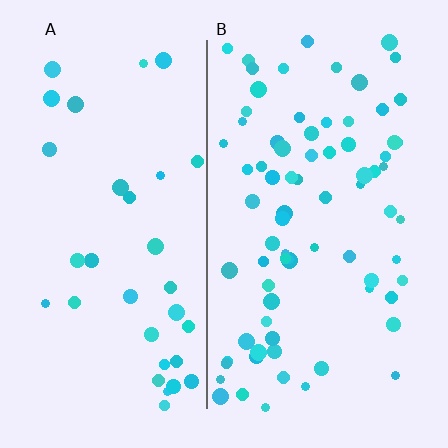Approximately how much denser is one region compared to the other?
Approximately 2.3× — region B over region A.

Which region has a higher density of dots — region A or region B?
B (the right).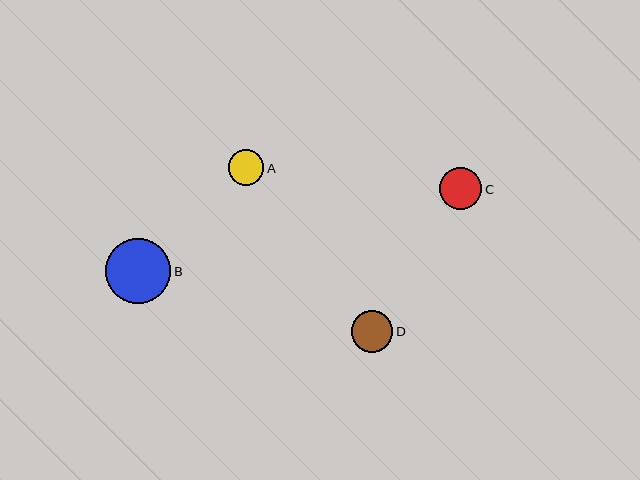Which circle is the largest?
Circle B is the largest with a size of approximately 65 pixels.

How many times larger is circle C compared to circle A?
Circle C is approximately 1.2 times the size of circle A.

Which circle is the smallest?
Circle A is the smallest with a size of approximately 35 pixels.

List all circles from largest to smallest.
From largest to smallest: B, C, D, A.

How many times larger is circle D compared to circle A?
Circle D is approximately 1.2 times the size of circle A.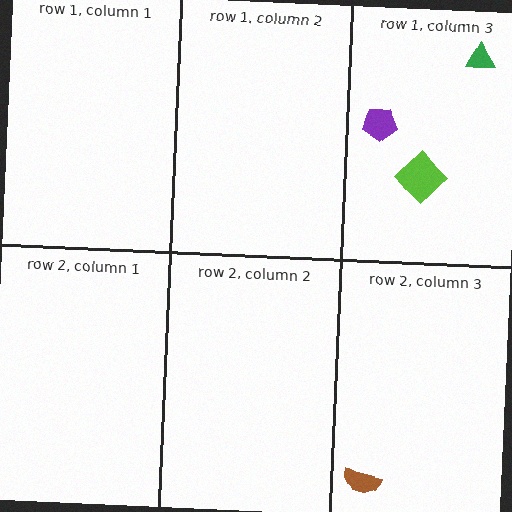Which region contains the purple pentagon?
The row 1, column 3 region.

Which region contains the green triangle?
The row 1, column 3 region.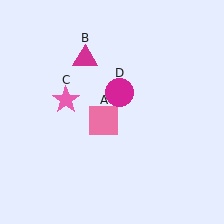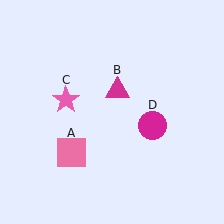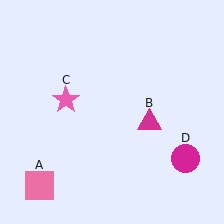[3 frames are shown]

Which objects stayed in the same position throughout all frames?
Pink star (object C) remained stationary.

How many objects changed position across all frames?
3 objects changed position: pink square (object A), magenta triangle (object B), magenta circle (object D).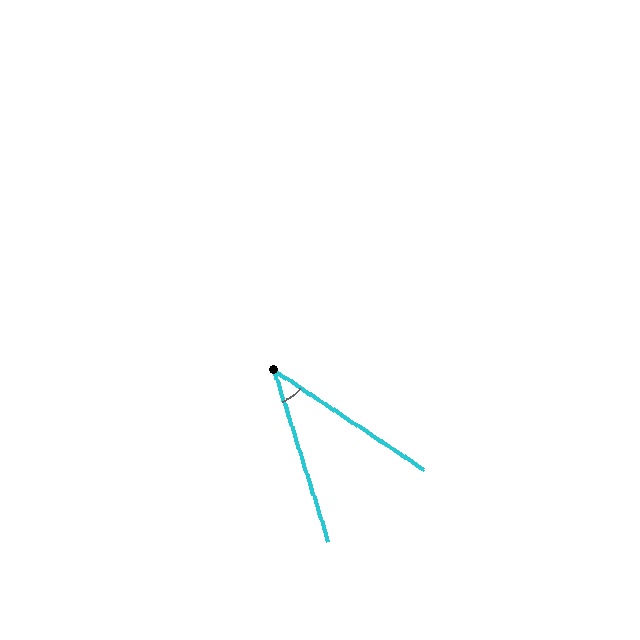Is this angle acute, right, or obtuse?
It is acute.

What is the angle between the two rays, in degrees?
Approximately 39 degrees.